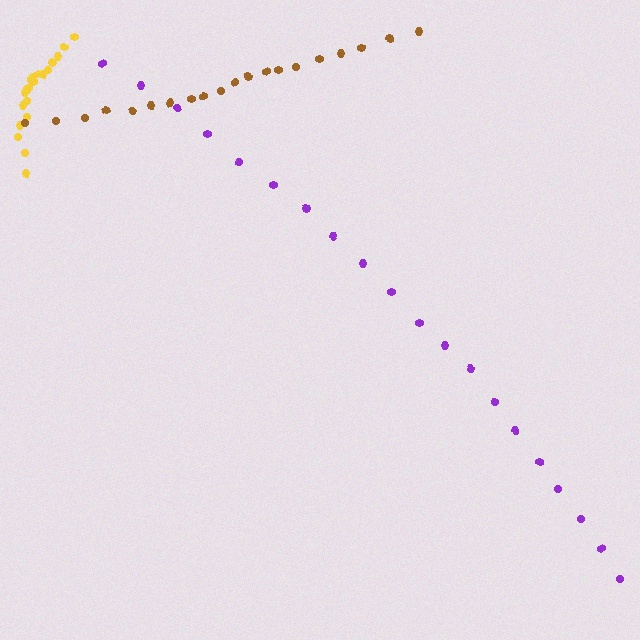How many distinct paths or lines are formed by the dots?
There are 3 distinct paths.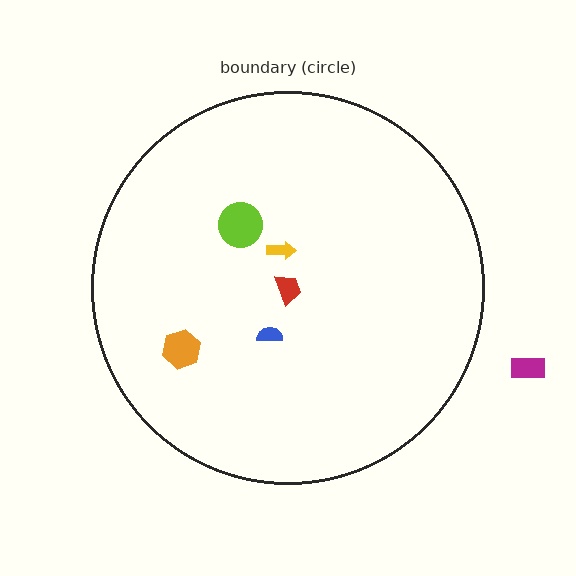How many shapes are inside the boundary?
5 inside, 1 outside.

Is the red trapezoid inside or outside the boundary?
Inside.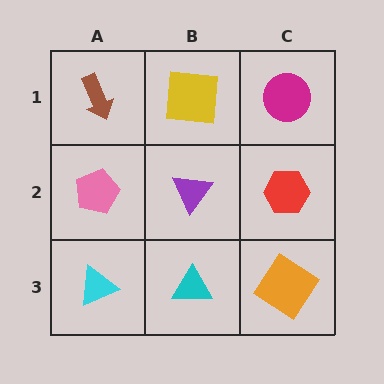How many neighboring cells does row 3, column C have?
2.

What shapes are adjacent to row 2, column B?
A yellow square (row 1, column B), a cyan triangle (row 3, column B), a pink pentagon (row 2, column A), a red hexagon (row 2, column C).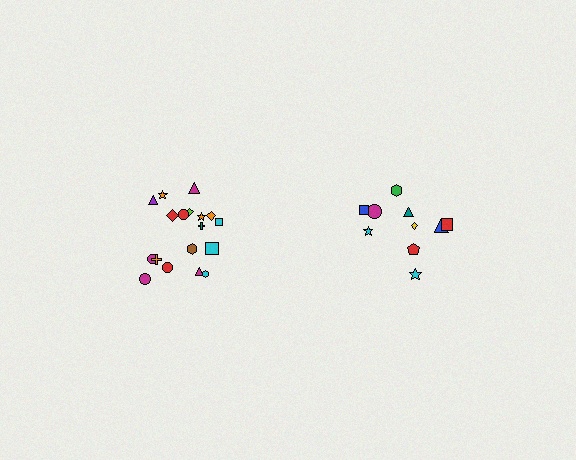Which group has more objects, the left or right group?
The left group.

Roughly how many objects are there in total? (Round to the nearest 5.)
Roughly 30 objects in total.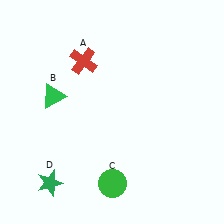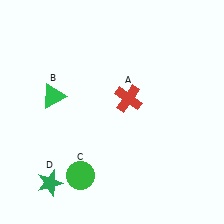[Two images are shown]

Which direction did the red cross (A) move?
The red cross (A) moved right.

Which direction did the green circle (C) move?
The green circle (C) moved left.